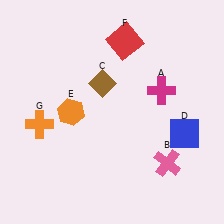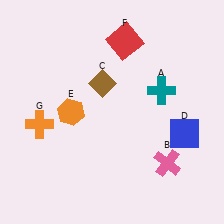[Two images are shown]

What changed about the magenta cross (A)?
In Image 1, A is magenta. In Image 2, it changed to teal.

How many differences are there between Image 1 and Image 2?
There is 1 difference between the two images.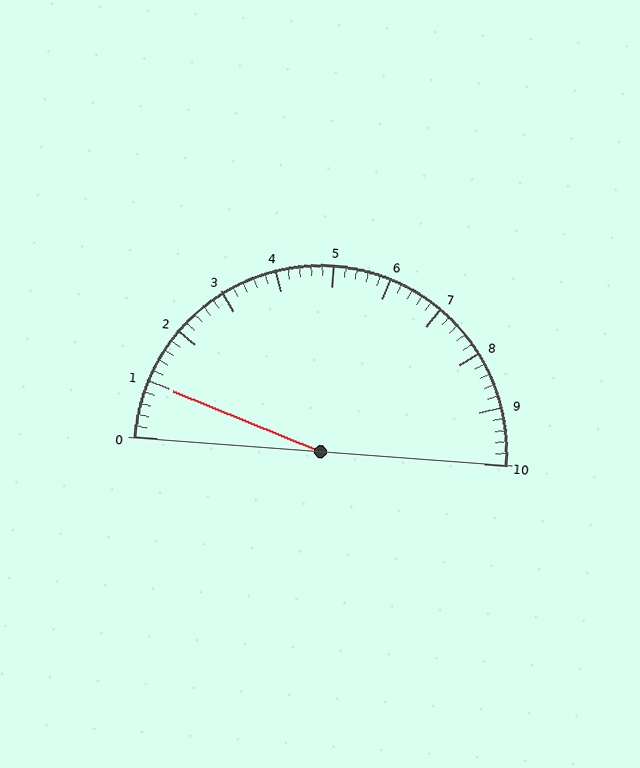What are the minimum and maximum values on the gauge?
The gauge ranges from 0 to 10.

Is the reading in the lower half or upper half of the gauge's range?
The reading is in the lower half of the range (0 to 10).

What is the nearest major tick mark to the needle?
The nearest major tick mark is 1.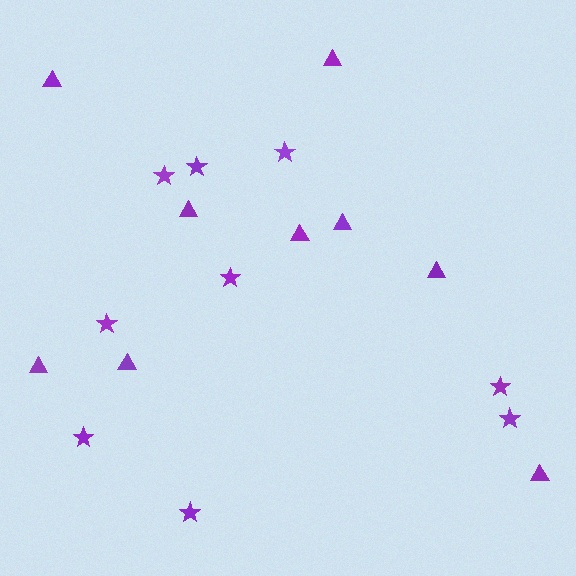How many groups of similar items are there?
There are 2 groups: one group of stars (9) and one group of triangles (9).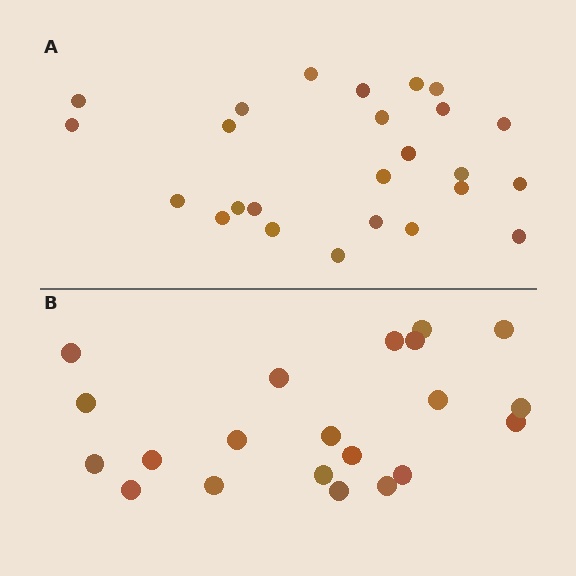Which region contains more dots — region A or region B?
Region A (the top region) has more dots.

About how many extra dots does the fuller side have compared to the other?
Region A has about 4 more dots than region B.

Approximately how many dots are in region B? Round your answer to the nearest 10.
About 20 dots. (The exact count is 21, which rounds to 20.)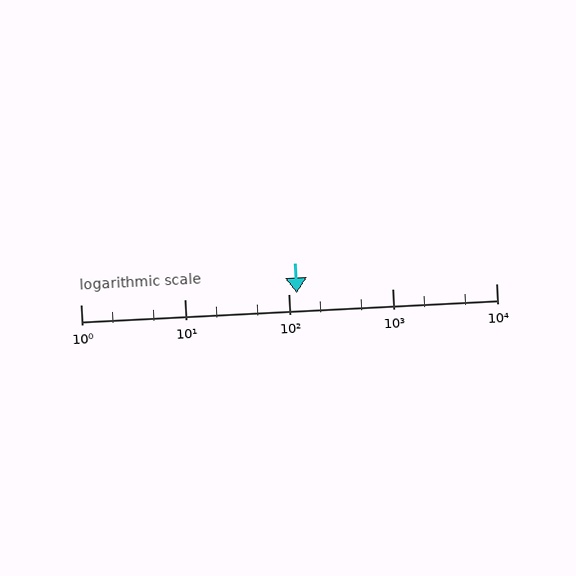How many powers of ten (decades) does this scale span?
The scale spans 4 decades, from 1 to 10000.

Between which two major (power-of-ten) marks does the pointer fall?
The pointer is between 100 and 1000.